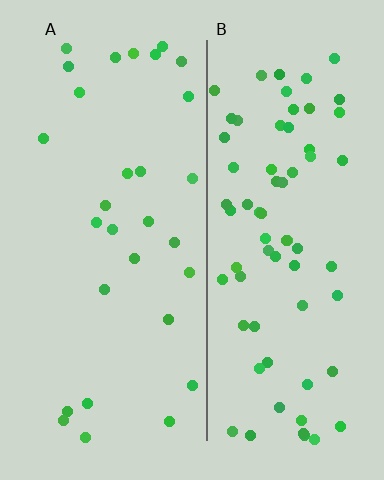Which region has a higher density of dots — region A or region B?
B (the right).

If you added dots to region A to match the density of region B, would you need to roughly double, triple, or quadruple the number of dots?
Approximately double.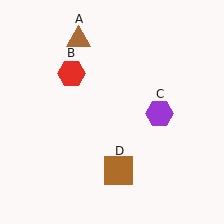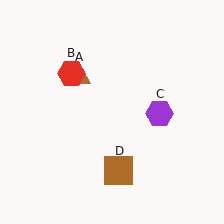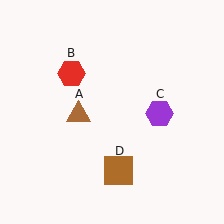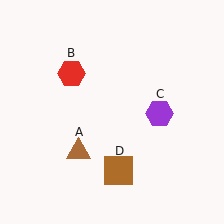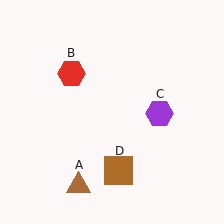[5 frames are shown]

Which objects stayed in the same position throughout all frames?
Red hexagon (object B) and purple hexagon (object C) and brown square (object D) remained stationary.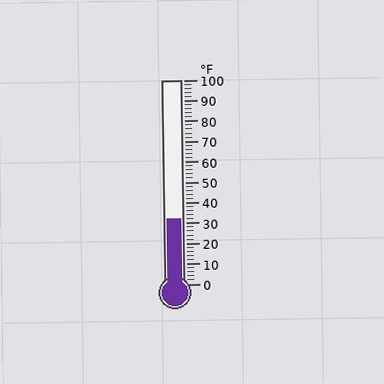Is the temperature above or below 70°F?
The temperature is below 70°F.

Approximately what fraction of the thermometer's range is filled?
The thermometer is filled to approximately 30% of its range.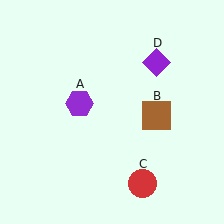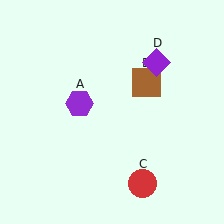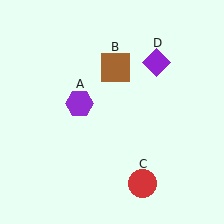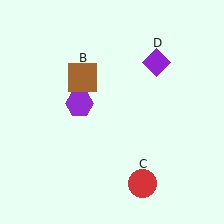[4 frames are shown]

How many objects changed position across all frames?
1 object changed position: brown square (object B).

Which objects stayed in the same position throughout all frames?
Purple hexagon (object A) and red circle (object C) and purple diamond (object D) remained stationary.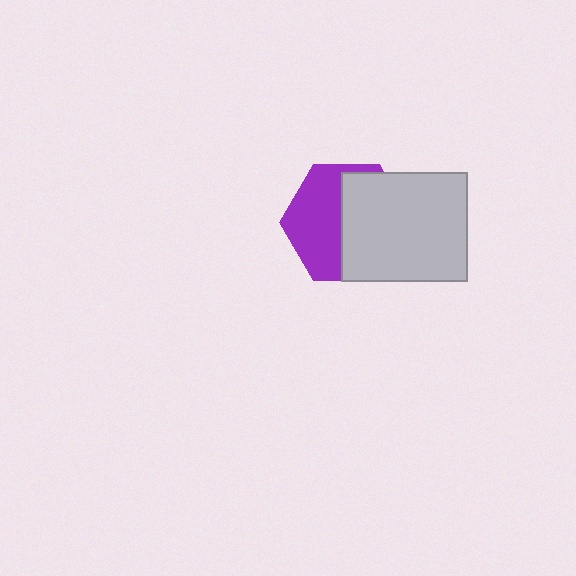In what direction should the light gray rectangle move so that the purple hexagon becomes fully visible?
The light gray rectangle should move right. That is the shortest direction to clear the overlap and leave the purple hexagon fully visible.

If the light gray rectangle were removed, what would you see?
You would see the complete purple hexagon.